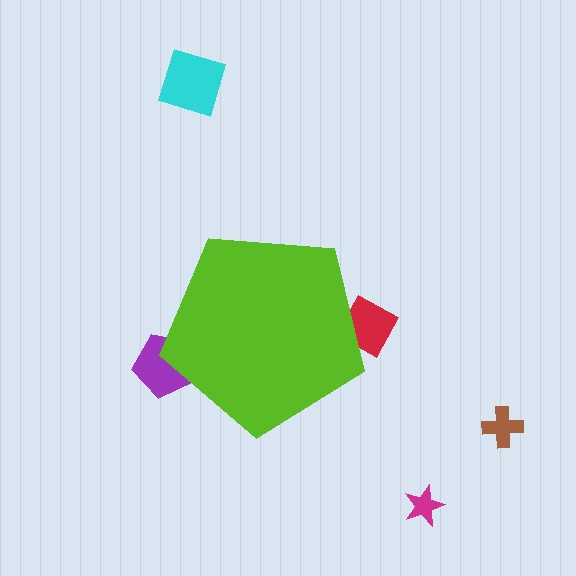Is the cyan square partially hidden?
No, the cyan square is fully visible.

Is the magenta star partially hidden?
No, the magenta star is fully visible.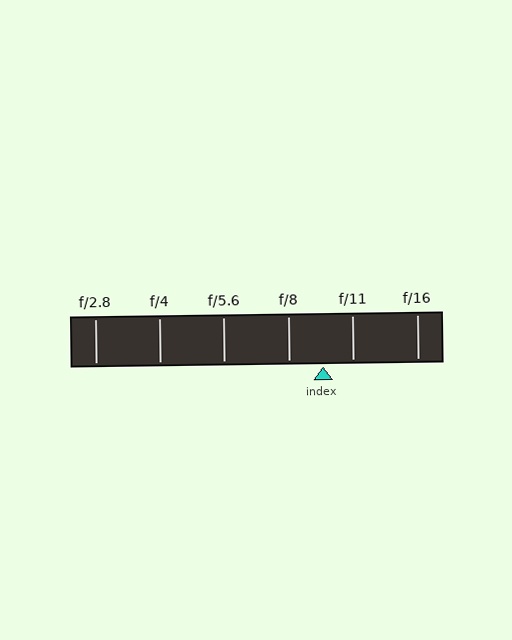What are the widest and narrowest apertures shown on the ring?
The widest aperture shown is f/2.8 and the narrowest is f/16.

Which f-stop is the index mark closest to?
The index mark is closest to f/11.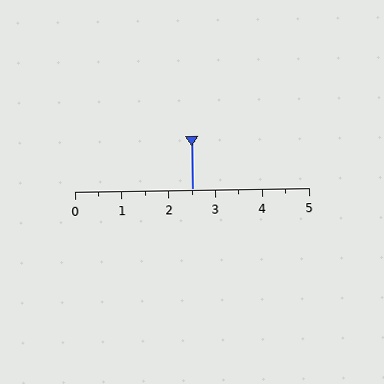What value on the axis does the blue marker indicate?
The marker indicates approximately 2.5.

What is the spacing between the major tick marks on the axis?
The major ticks are spaced 1 apart.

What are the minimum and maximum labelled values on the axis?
The axis runs from 0 to 5.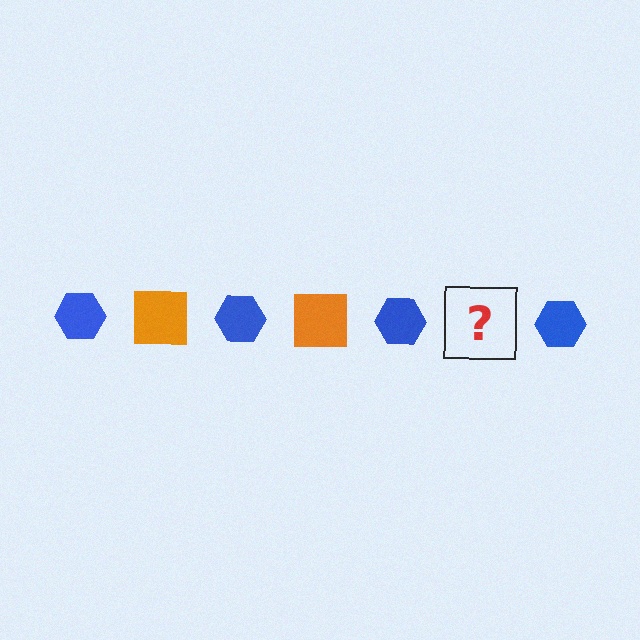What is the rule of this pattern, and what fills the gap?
The rule is that the pattern alternates between blue hexagon and orange square. The gap should be filled with an orange square.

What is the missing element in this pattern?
The missing element is an orange square.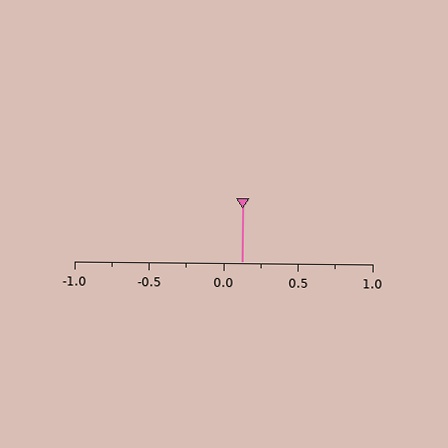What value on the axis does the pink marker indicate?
The marker indicates approximately 0.12.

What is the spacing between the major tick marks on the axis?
The major ticks are spaced 0.5 apart.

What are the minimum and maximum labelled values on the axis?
The axis runs from -1.0 to 1.0.